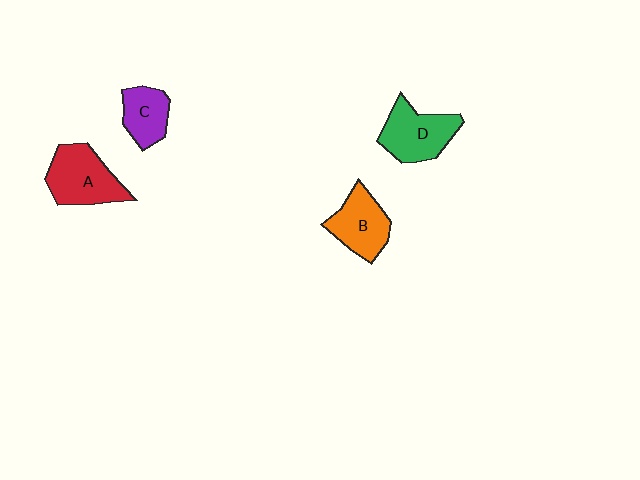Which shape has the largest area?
Shape A (red).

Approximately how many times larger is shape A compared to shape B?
Approximately 1.2 times.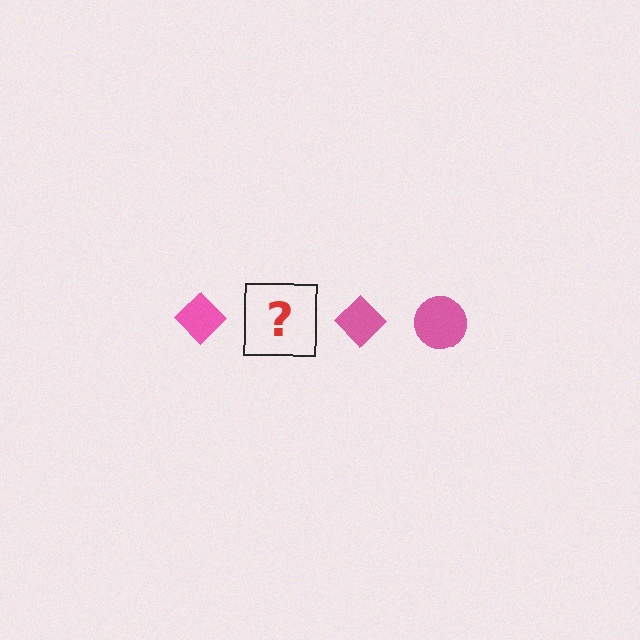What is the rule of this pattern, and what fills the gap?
The rule is that the pattern cycles through diamond, circle shapes in pink. The gap should be filled with a pink circle.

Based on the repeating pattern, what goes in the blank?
The blank should be a pink circle.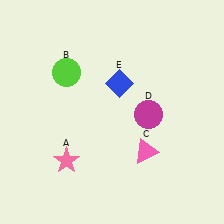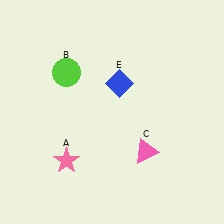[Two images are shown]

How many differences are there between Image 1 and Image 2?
There is 1 difference between the two images.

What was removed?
The magenta circle (D) was removed in Image 2.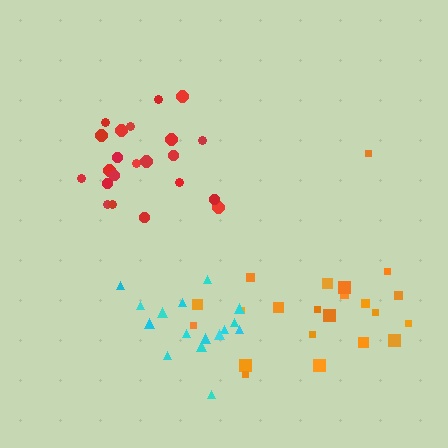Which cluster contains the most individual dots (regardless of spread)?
Orange (22).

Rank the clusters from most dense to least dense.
cyan, red, orange.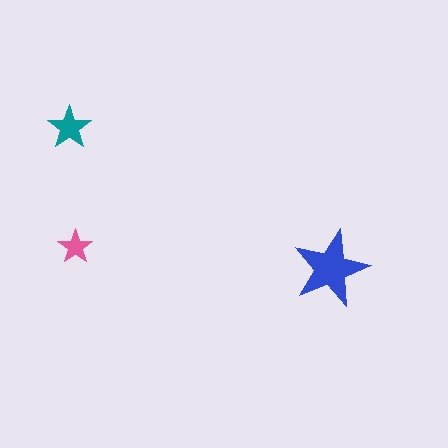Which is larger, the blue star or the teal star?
The blue one.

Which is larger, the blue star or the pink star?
The blue one.